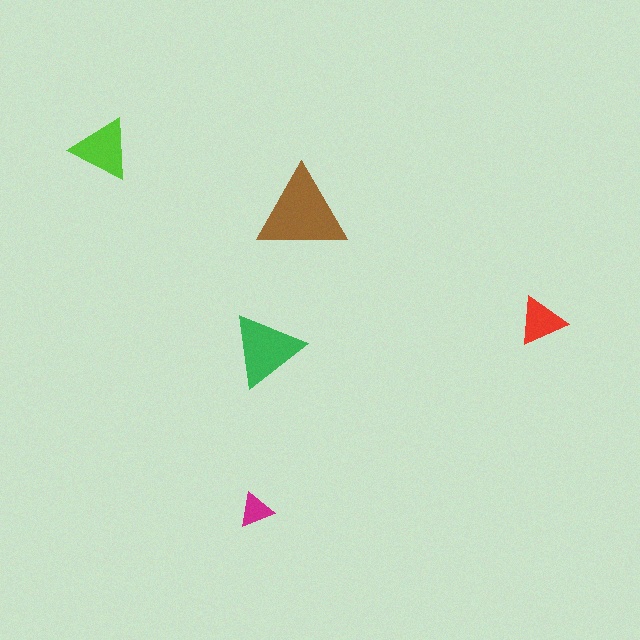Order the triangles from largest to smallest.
the brown one, the green one, the lime one, the red one, the magenta one.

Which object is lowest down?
The magenta triangle is bottommost.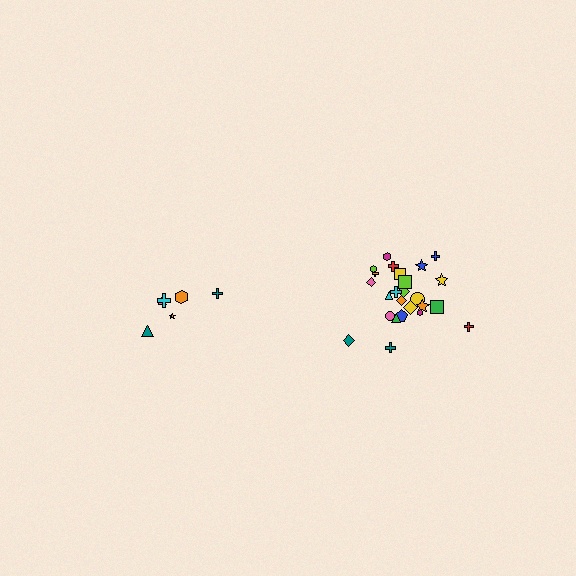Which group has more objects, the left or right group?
The right group.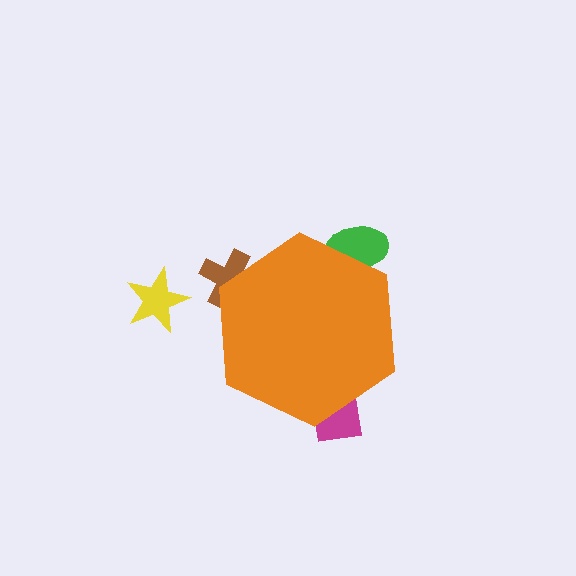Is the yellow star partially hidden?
No, the yellow star is fully visible.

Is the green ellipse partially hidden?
Yes, the green ellipse is partially hidden behind the orange hexagon.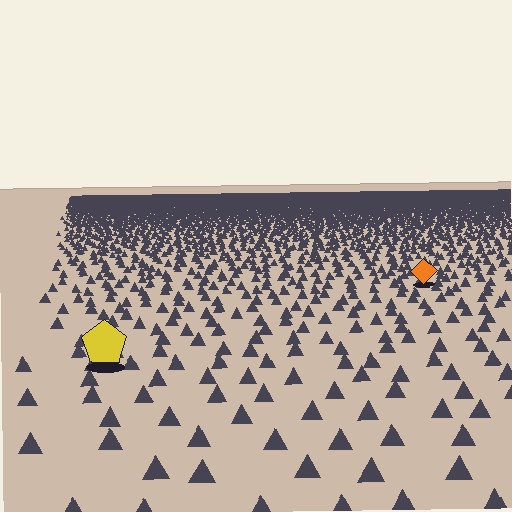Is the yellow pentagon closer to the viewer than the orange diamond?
Yes. The yellow pentagon is closer — you can tell from the texture gradient: the ground texture is coarser near it.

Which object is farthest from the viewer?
The orange diamond is farthest from the viewer. It appears smaller and the ground texture around it is denser.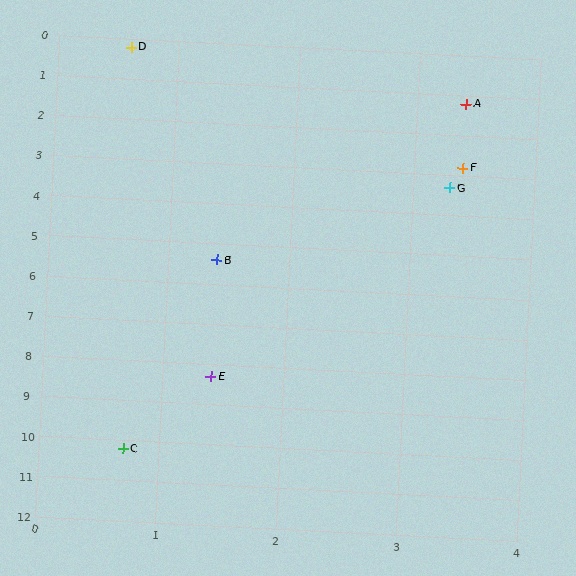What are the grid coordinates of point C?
Point C is at approximately (0.7, 10.2).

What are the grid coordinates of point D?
Point D is at approximately (0.6, 0.2).